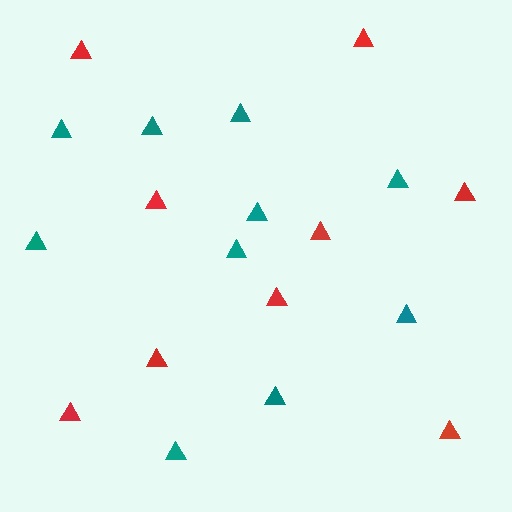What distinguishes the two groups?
There are 2 groups: one group of red triangles (9) and one group of teal triangles (10).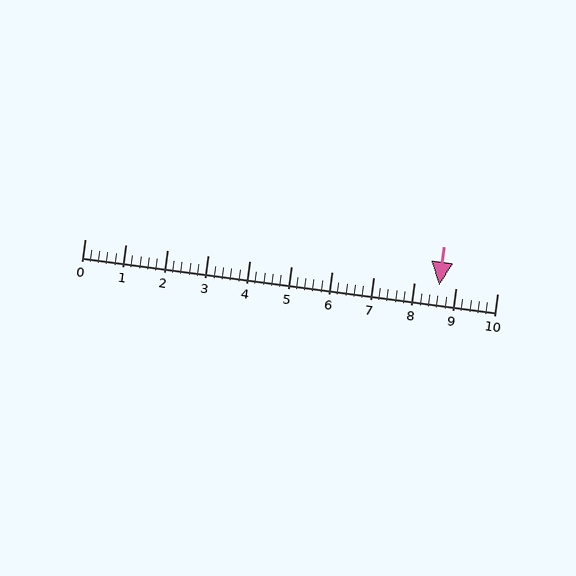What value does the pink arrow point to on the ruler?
The pink arrow points to approximately 8.6.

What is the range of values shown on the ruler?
The ruler shows values from 0 to 10.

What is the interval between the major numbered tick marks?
The major tick marks are spaced 1 units apart.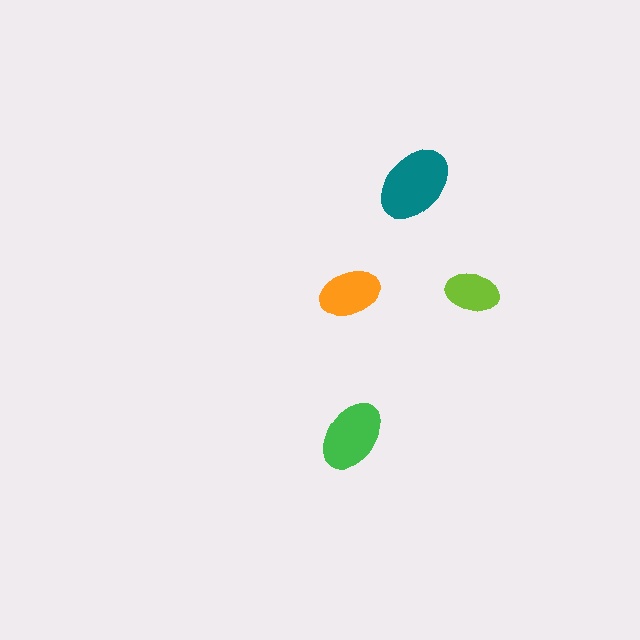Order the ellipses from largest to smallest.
the teal one, the green one, the orange one, the lime one.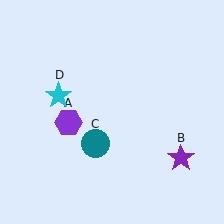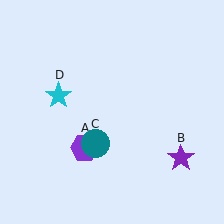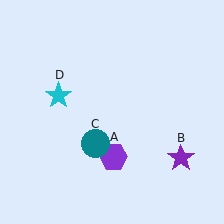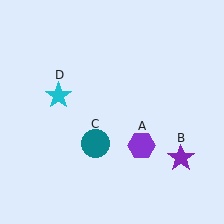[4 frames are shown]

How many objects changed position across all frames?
1 object changed position: purple hexagon (object A).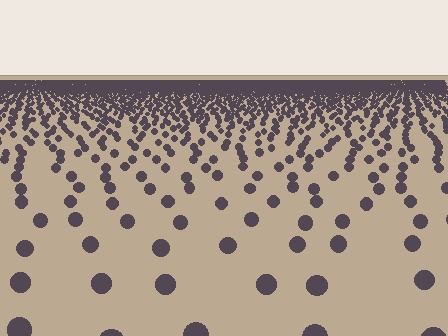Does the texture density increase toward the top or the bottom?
Density increases toward the top.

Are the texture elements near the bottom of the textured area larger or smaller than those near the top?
Larger. Near the bottom, elements are closer to the viewer and appear at a bigger on-screen size.